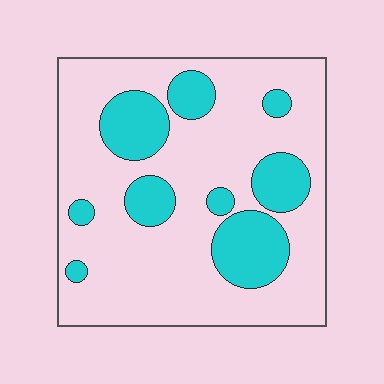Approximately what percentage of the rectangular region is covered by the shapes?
Approximately 25%.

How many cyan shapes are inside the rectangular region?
9.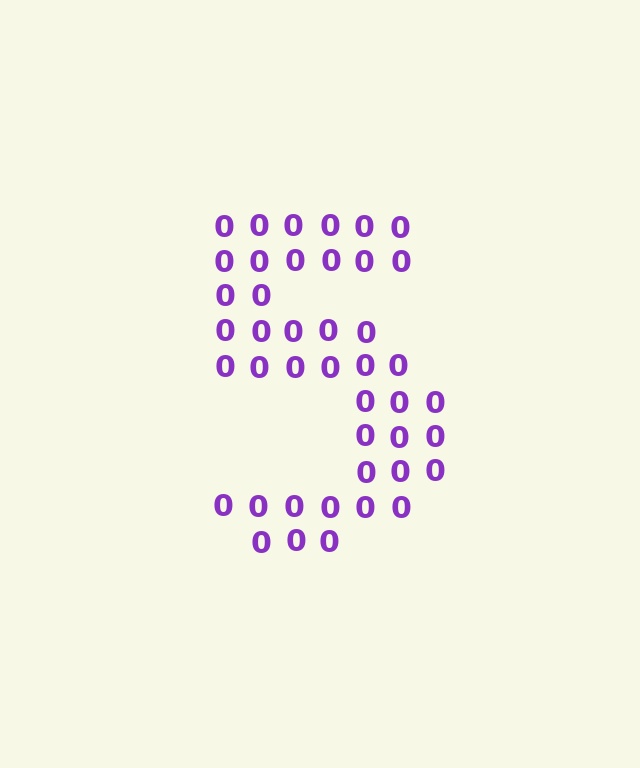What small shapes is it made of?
It is made of small digit 0's.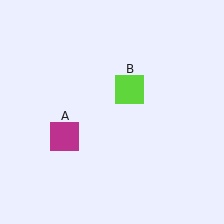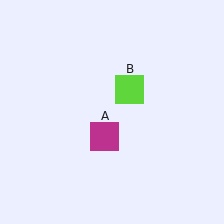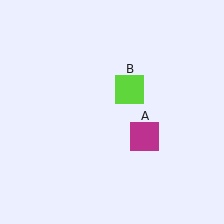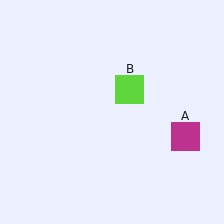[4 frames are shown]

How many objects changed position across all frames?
1 object changed position: magenta square (object A).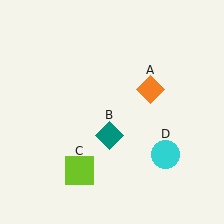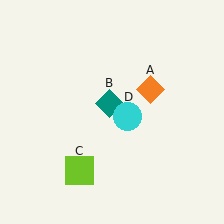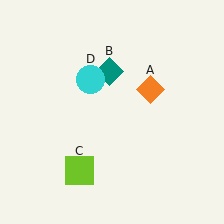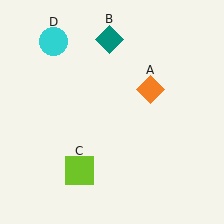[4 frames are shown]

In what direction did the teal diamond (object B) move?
The teal diamond (object B) moved up.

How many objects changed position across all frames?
2 objects changed position: teal diamond (object B), cyan circle (object D).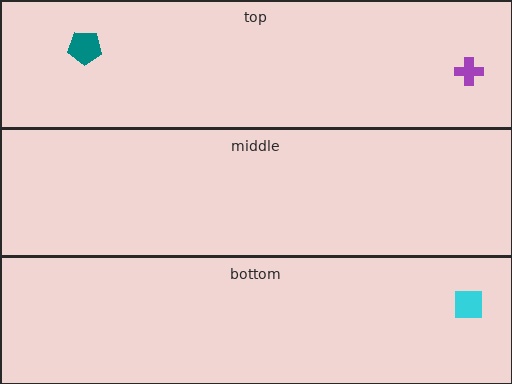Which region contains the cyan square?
The bottom region.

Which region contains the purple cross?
The top region.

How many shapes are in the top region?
2.